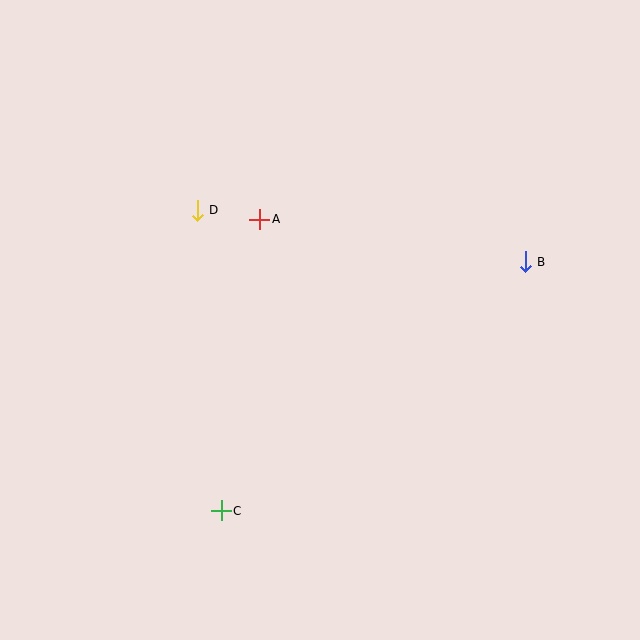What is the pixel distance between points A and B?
The distance between A and B is 269 pixels.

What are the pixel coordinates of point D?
Point D is at (197, 210).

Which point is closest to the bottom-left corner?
Point C is closest to the bottom-left corner.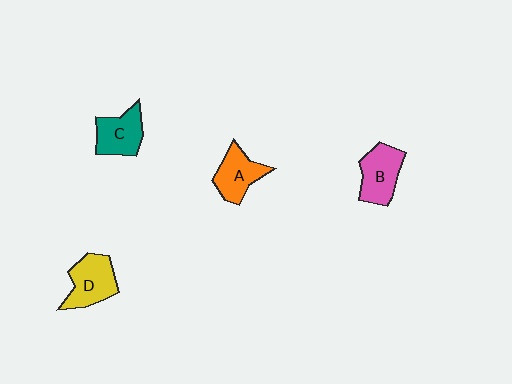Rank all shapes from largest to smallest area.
From largest to smallest: D (yellow), B (pink), C (teal), A (orange).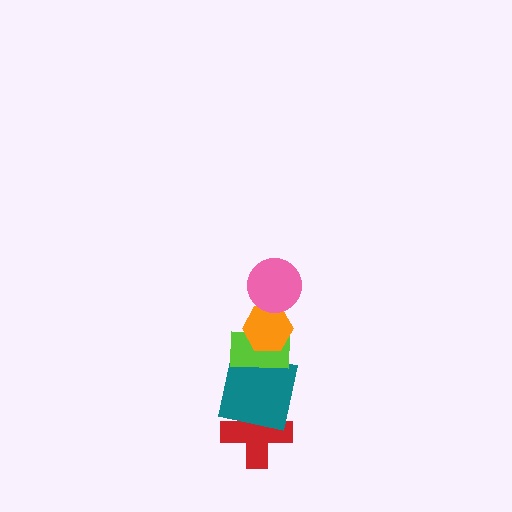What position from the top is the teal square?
The teal square is 4th from the top.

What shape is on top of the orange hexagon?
The pink circle is on top of the orange hexagon.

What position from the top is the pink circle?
The pink circle is 1st from the top.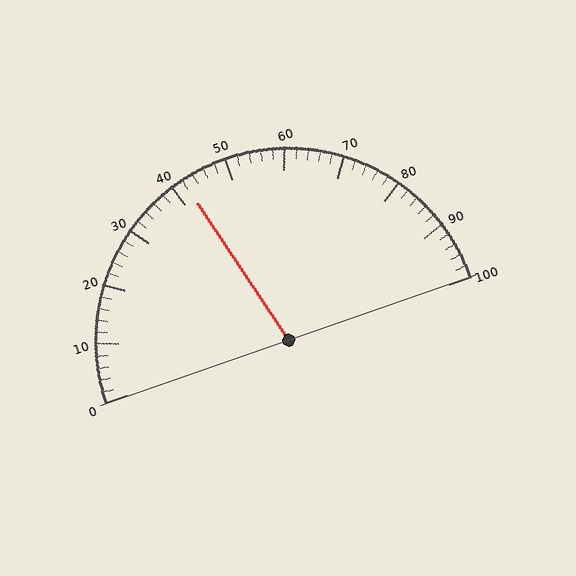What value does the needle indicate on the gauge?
The needle indicates approximately 42.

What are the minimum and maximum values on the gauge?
The gauge ranges from 0 to 100.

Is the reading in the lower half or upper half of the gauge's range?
The reading is in the lower half of the range (0 to 100).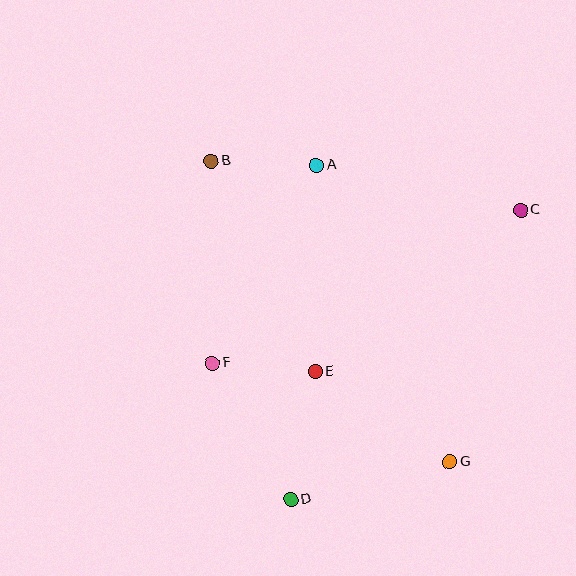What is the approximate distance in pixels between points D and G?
The distance between D and G is approximately 164 pixels.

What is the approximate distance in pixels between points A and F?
The distance between A and F is approximately 224 pixels.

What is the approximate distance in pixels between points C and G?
The distance between C and G is approximately 261 pixels.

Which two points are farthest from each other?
Points B and G are farthest from each other.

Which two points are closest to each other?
Points E and F are closest to each other.